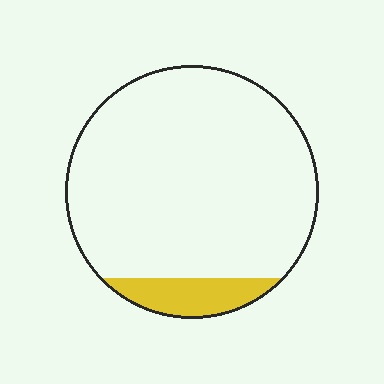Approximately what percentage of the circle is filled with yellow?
Approximately 10%.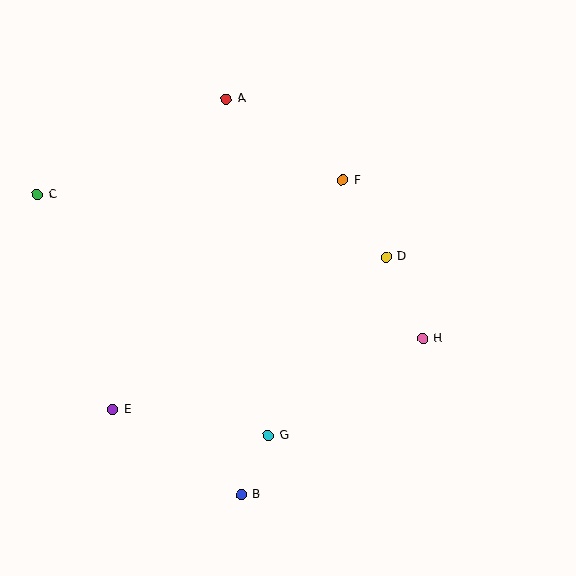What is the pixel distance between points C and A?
The distance between C and A is 212 pixels.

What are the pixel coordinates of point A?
Point A is at (226, 99).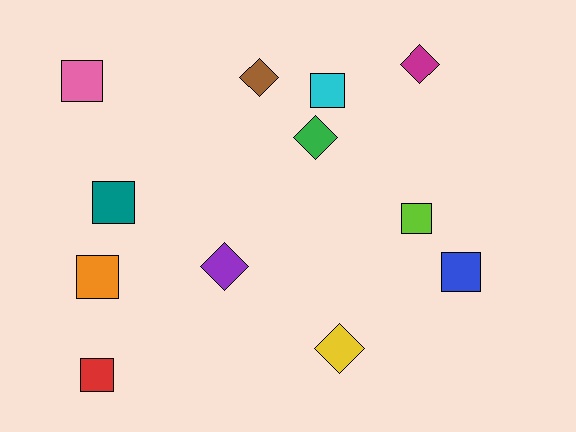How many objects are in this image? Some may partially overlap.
There are 12 objects.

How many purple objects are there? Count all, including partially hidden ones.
There is 1 purple object.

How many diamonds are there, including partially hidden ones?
There are 5 diamonds.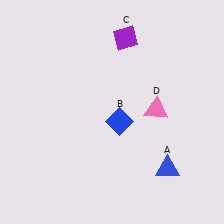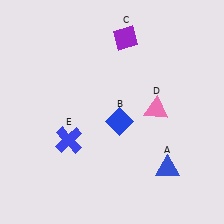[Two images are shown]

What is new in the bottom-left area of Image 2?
A blue cross (E) was added in the bottom-left area of Image 2.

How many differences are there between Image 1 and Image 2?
There is 1 difference between the two images.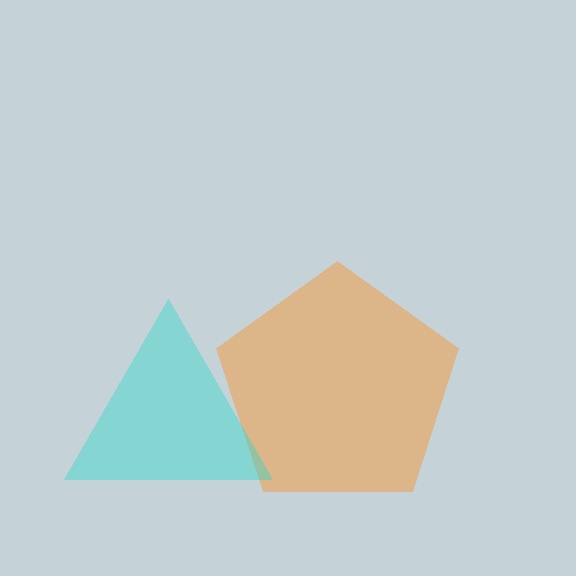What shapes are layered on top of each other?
The layered shapes are: an orange pentagon, a cyan triangle.